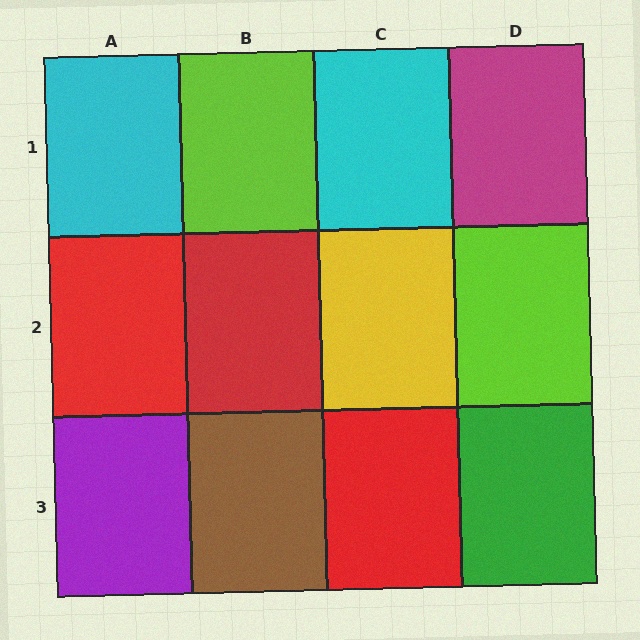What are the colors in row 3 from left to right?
Purple, brown, red, green.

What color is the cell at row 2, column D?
Lime.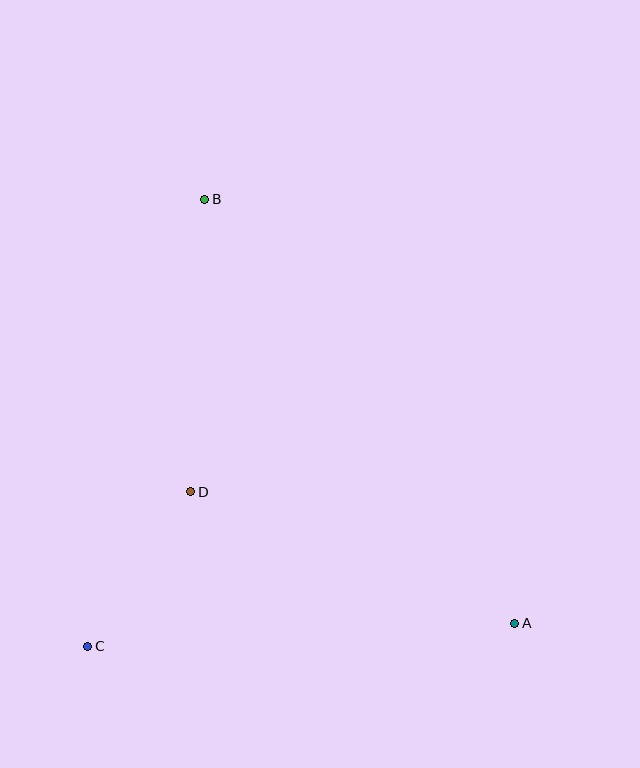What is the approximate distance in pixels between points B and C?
The distance between B and C is approximately 462 pixels.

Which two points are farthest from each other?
Points A and B are farthest from each other.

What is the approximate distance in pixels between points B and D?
The distance between B and D is approximately 293 pixels.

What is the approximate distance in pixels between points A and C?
The distance between A and C is approximately 427 pixels.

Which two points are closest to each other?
Points C and D are closest to each other.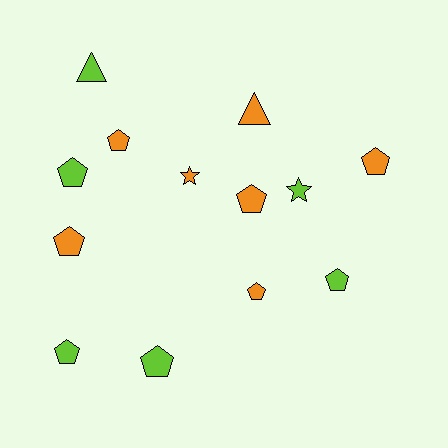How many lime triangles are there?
There is 1 lime triangle.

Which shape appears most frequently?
Pentagon, with 9 objects.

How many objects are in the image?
There are 13 objects.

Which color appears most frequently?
Orange, with 7 objects.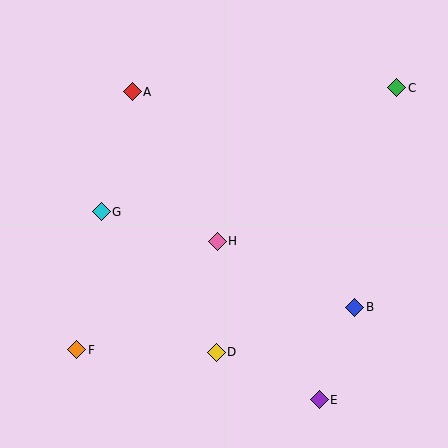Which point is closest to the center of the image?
Point H at (217, 241) is closest to the center.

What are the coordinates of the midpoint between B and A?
The midpoint between B and A is at (244, 199).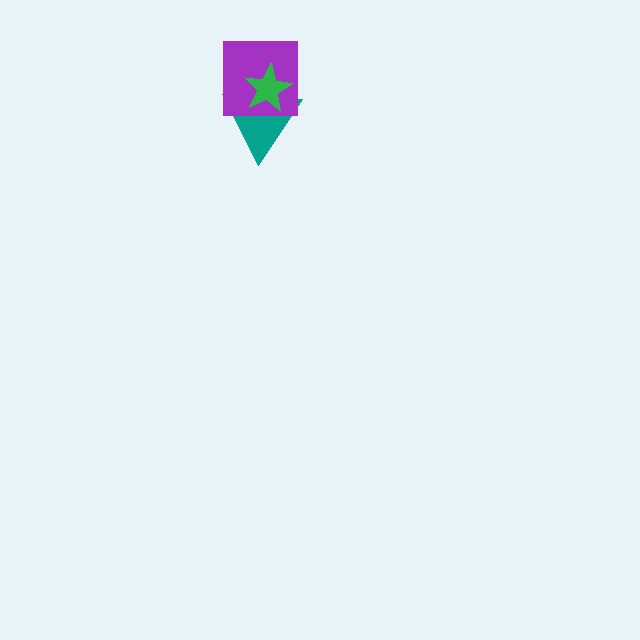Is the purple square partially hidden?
Yes, it is partially covered by another shape.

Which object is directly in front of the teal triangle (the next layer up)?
The purple square is directly in front of the teal triangle.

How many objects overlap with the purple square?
2 objects overlap with the purple square.